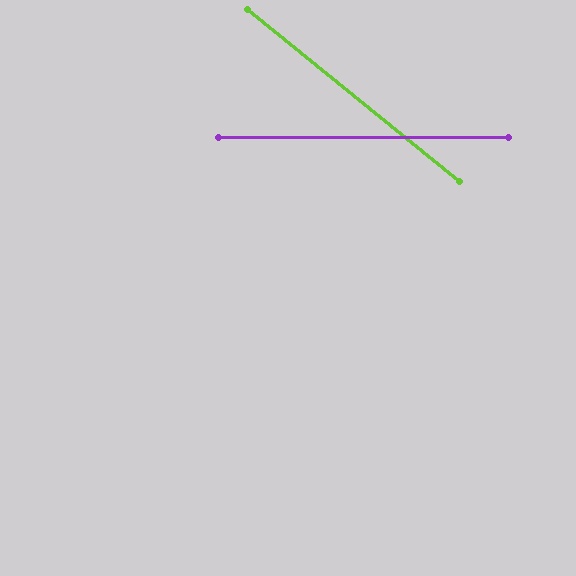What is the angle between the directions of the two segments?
Approximately 39 degrees.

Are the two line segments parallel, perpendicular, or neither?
Neither parallel nor perpendicular — they differ by about 39°.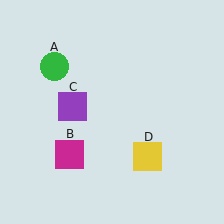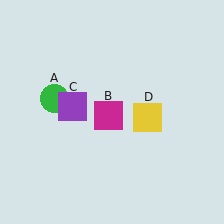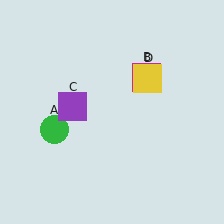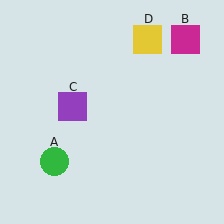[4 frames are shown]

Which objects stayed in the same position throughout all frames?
Purple square (object C) remained stationary.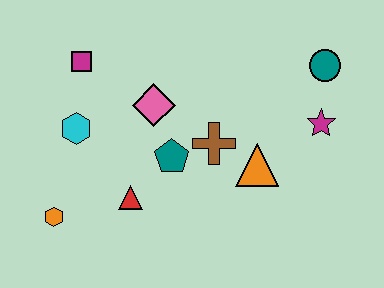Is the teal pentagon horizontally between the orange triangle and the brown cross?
No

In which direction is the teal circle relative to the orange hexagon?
The teal circle is to the right of the orange hexagon.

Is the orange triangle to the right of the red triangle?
Yes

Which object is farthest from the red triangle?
The teal circle is farthest from the red triangle.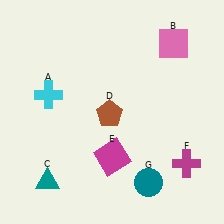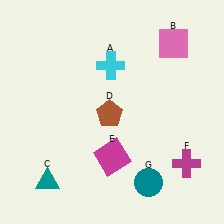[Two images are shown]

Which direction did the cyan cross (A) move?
The cyan cross (A) moved right.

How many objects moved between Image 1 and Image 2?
1 object moved between the two images.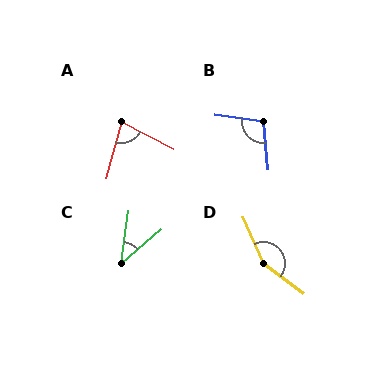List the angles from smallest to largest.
C (42°), A (77°), B (104°), D (151°).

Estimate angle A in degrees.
Approximately 77 degrees.